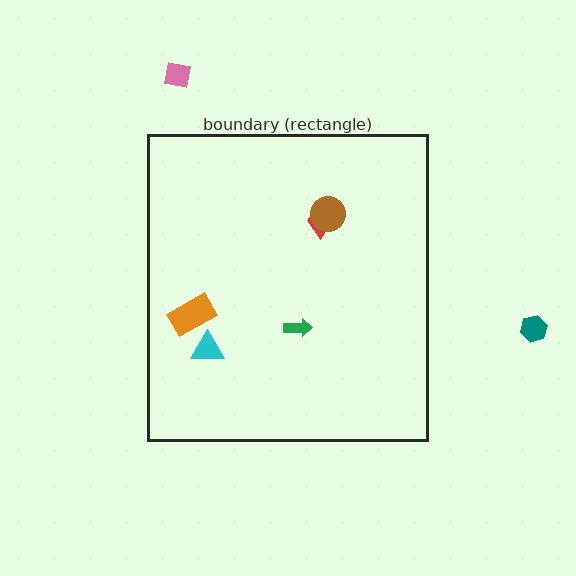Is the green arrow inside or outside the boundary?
Inside.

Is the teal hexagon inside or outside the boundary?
Outside.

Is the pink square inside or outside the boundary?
Outside.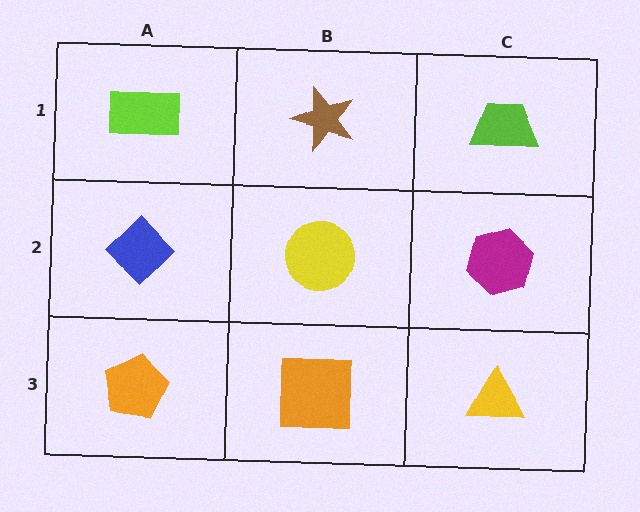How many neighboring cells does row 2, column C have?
3.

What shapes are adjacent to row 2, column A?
A lime rectangle (row 1, column A), an orange pentagon (row 3, column A), a yellow circle (row 2, column B).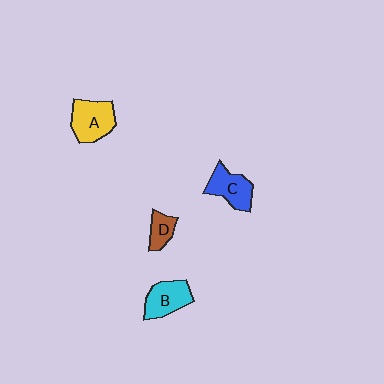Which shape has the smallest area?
Shape D (brown).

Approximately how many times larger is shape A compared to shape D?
Approximately 2.0 times.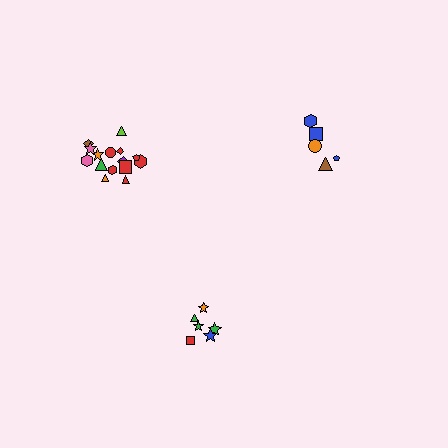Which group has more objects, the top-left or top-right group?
The top-left group.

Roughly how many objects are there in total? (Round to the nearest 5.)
Roughly 25 objects in total.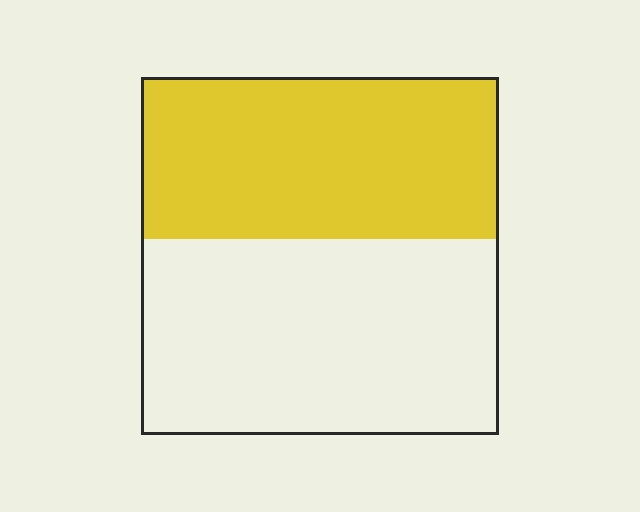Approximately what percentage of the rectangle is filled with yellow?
Approximately 45%.